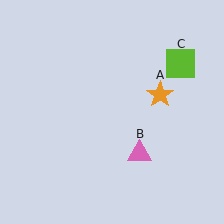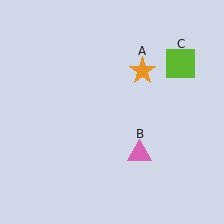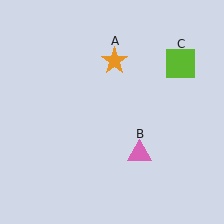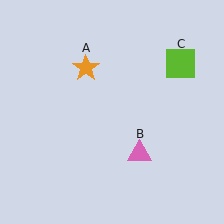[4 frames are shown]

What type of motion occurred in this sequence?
The orange star (object A) rotated counterclockwise around the center of the scene.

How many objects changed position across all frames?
1 object changed position: orange star (object A).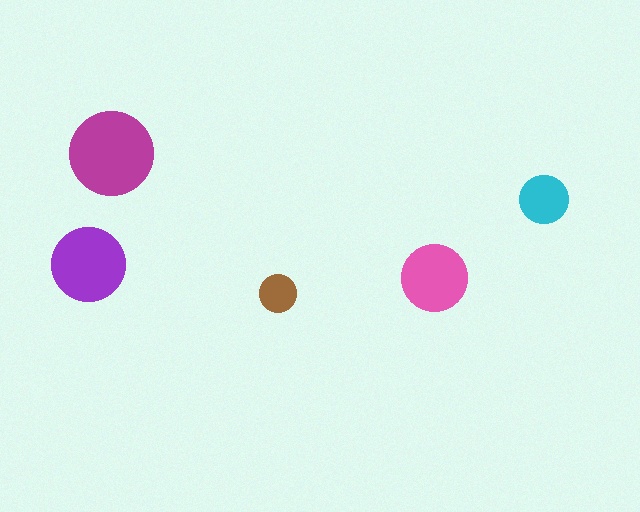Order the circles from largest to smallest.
the magenta one, the purple one, the pink one, the cyan one, the brown one.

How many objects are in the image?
There are 5 objects in the image.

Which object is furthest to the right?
The cyan circle is rightmost.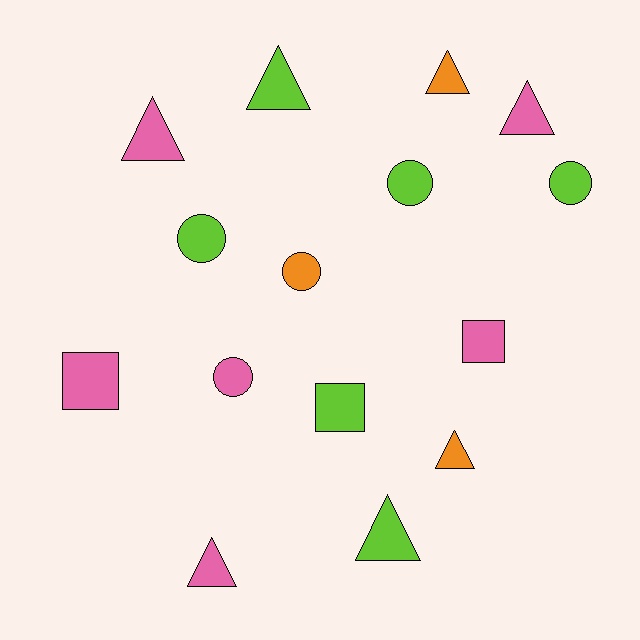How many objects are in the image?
There are 15 objects.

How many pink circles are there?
There is 1 pink circle.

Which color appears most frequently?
Lime, with 6 objects.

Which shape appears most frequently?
Triangle, with 7 objects.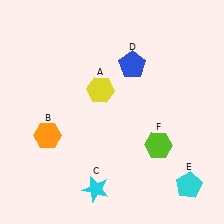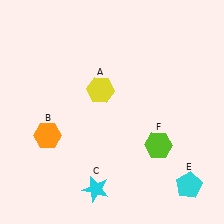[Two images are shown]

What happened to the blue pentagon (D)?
The blue pentagon (D) was removed in Image 2. It was in the top-right area of Image 1.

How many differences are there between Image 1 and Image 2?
There is 1 difference between the two images.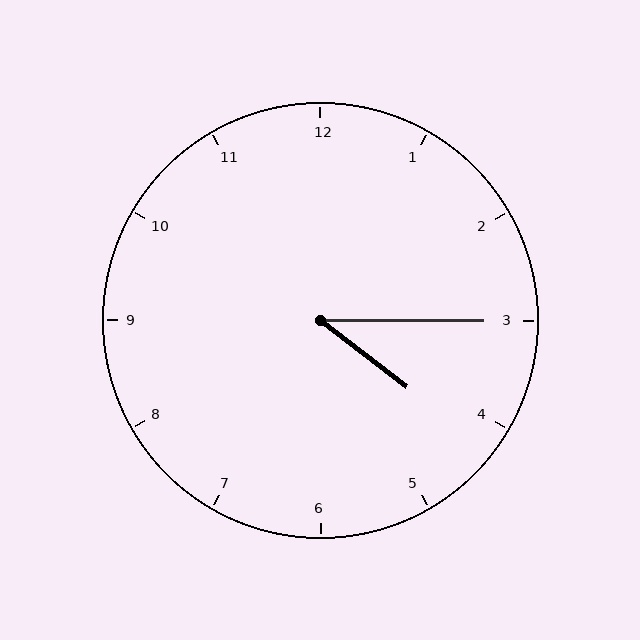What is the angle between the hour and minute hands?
Approximately 38 degrees.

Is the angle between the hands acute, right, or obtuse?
It is acute.